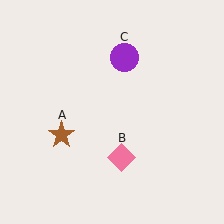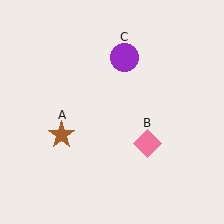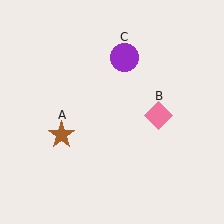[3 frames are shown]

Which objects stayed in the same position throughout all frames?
Brown star (object A) and purple circle (object C) remained stationary.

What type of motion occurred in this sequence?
The pink diamond (object B) rotated counterclockwise around the center of the scene.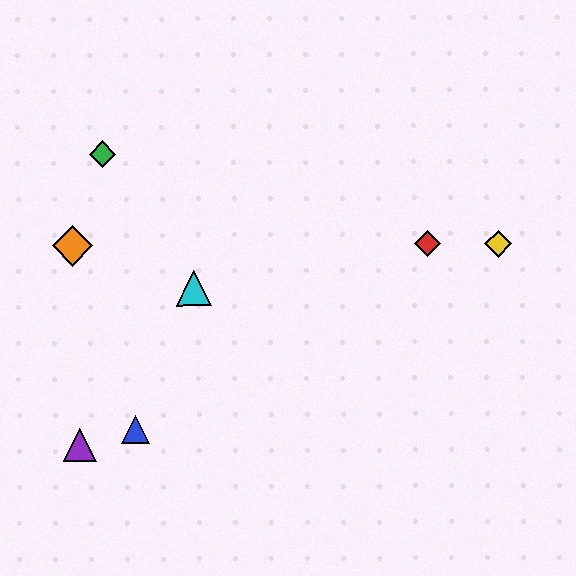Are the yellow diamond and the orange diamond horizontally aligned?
Yes, both are at y≈244.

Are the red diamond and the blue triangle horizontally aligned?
No, the red diamond is at y≈244 and the blue triangle is at y≈430.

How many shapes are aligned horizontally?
3 shapes (the red diamond, the yellow diamond, the orange diamond) are aligned horizontally.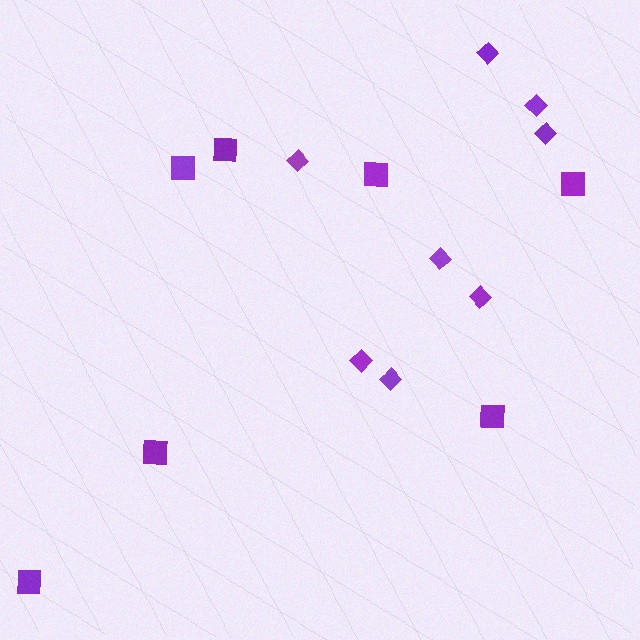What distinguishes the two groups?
There are 2 groups: one group of squares (7) and one group of diamonds (8).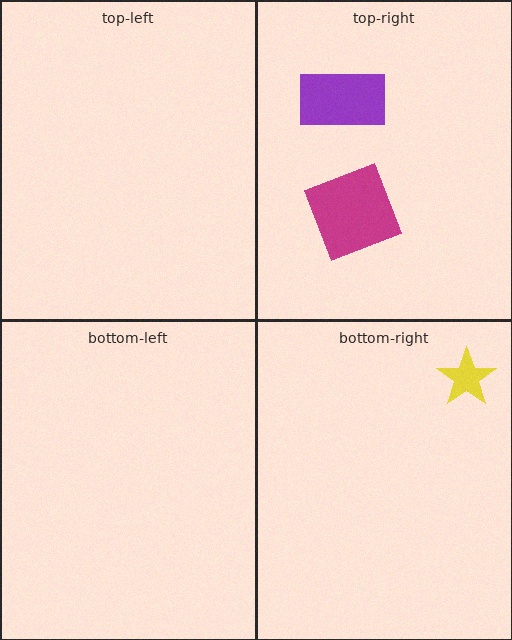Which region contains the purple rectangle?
The top-right region.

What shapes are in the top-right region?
The purple rectangle, the magenta square.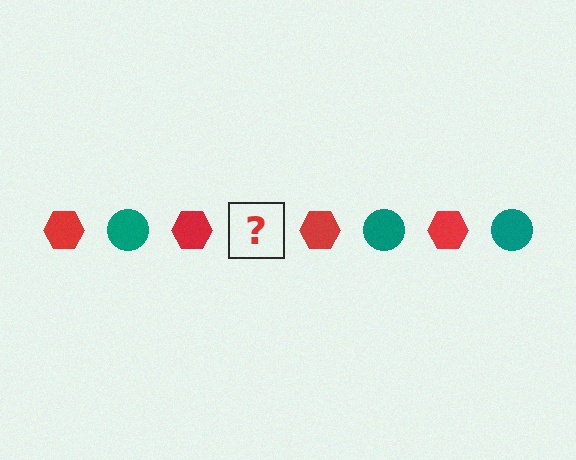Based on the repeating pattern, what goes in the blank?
The blank should be a teal circle.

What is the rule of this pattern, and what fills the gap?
The rule is that the pattern alternates between red hexagon and teal circle. The gap should be filled with a teal circle.